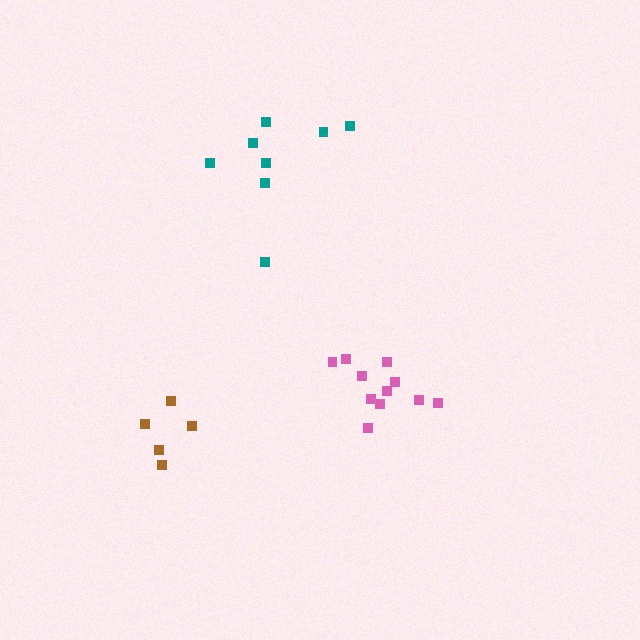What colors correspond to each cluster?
The clusters are colored: pink, brown, teal.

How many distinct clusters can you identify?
There are 3 distinct clusters.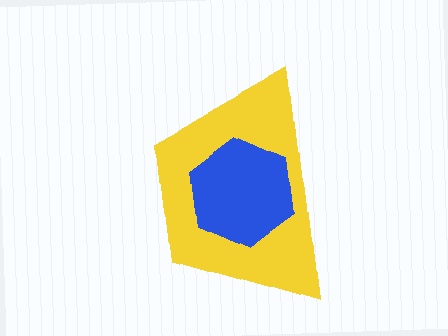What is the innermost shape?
The blue hexagon.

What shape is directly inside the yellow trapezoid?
The blue hexagon.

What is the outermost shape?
The yellow trapezoid.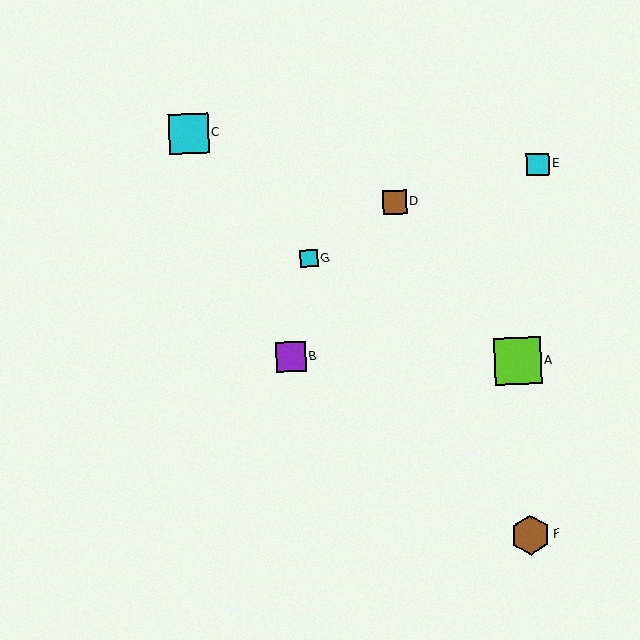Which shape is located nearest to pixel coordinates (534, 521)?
The brown hexagon (labeled F) at (530, 535) is nearest to that location.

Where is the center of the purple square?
The center of the purple square is at (291, 357).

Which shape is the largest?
The lime square (labeled A) is the largest.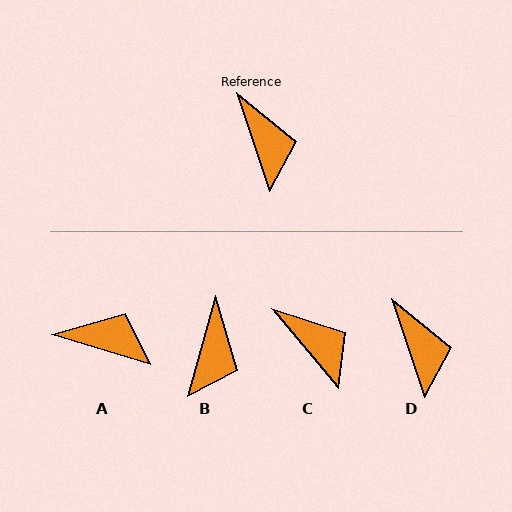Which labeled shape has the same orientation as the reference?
D.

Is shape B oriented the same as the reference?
No, it is off by about 34 degrees.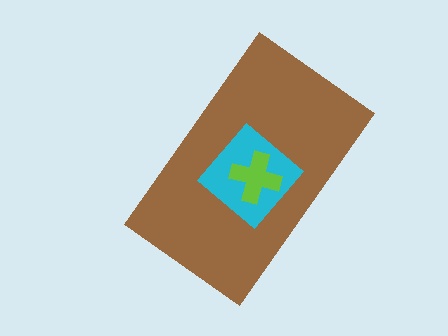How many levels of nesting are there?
3.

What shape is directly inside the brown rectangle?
The cyan diamond.